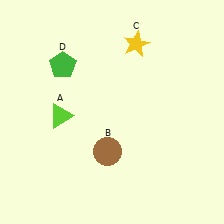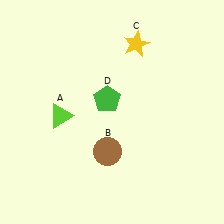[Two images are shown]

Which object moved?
The green pentagon (D) moved right.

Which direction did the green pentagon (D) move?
The green pentagon (D) moved right.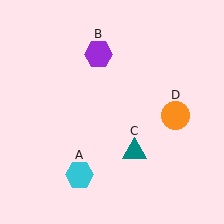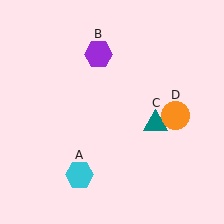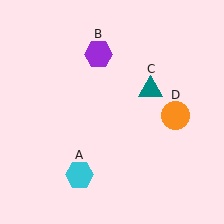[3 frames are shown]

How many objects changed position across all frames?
1 object changed position: teal triangle (object C).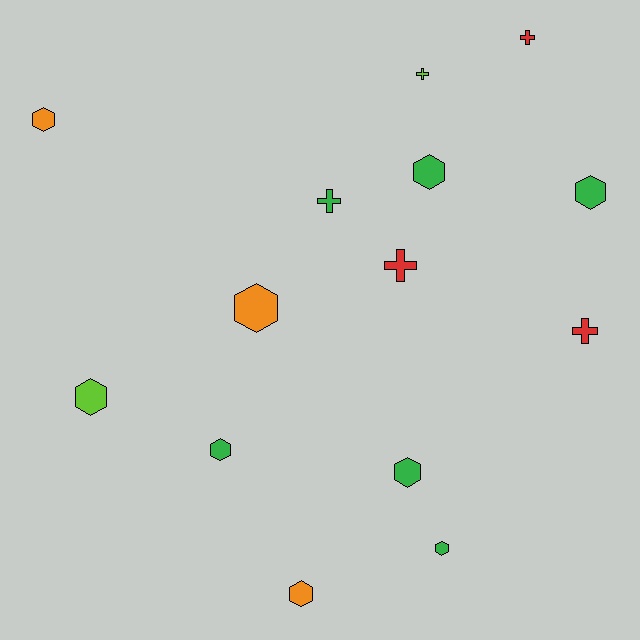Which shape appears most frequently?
Hexagon, with 9 objects.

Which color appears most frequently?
Green, with 6 objects.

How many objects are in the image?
There are 14 objects.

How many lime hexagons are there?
There is 1 lime hexagon.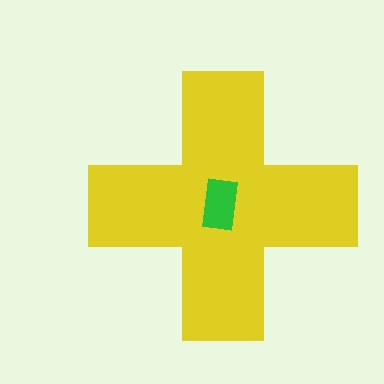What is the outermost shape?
The yellow cross.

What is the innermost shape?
The green rectangle.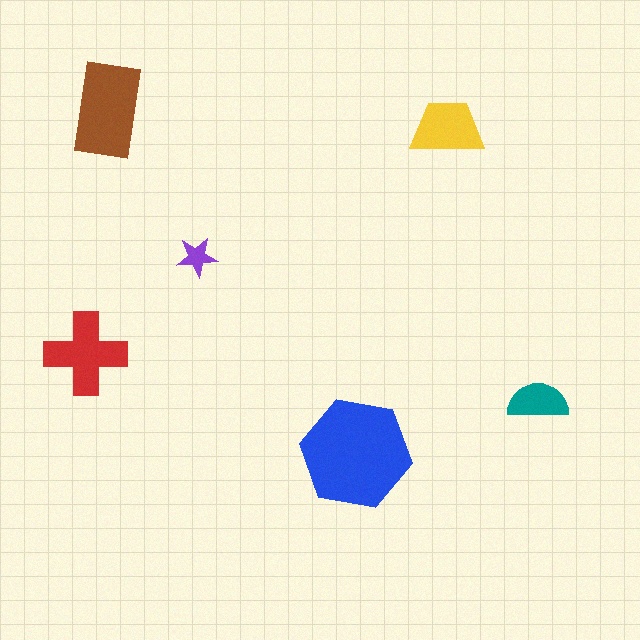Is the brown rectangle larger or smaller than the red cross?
Larger.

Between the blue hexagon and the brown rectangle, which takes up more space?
The blue hexagon.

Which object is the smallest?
The purple star.